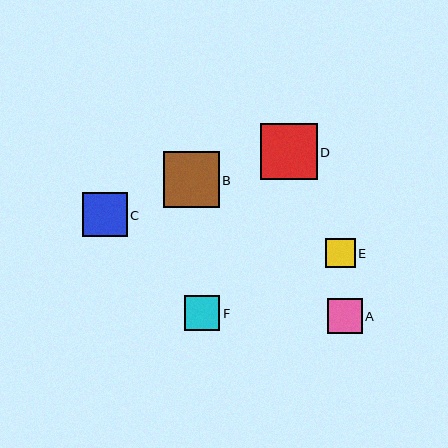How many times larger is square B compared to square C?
Square B is approximately 1.3 times the size of square C.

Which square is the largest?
Square D is the largest with a size of approximately 56 pixels.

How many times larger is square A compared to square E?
Square A is approximately 1.2 times the size of square E.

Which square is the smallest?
Square E is the smallest with a size of approximately 29 pixels.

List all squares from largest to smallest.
From largest to smallest: D, B, C, A, F, E.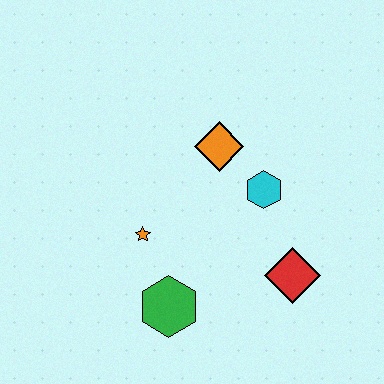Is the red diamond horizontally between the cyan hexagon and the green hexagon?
No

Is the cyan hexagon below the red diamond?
No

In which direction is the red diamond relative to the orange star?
The red diamond is to the right of the orange star.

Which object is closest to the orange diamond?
The cyan hexagon is closest to the orange diamond.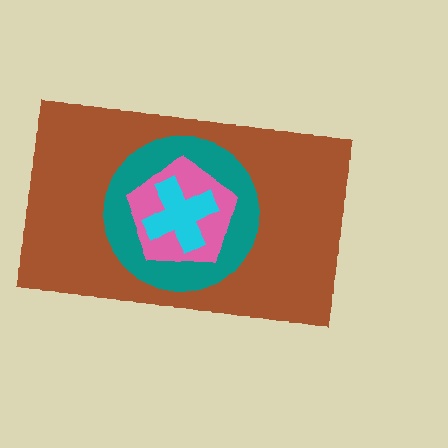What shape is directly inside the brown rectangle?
The teal circle.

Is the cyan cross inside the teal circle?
Yes.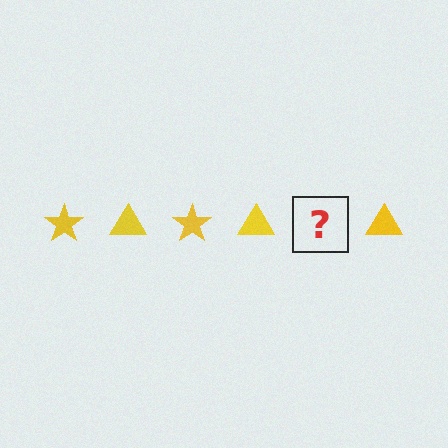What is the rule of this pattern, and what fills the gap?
The rule is that the pattern cycles through star, triangle shapes in yellow. The gap should be filled with a yellow star.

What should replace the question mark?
The question mark should be replaced with a yellow star.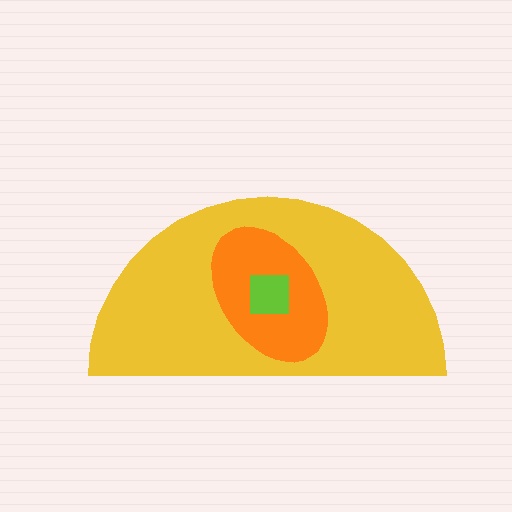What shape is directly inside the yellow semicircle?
The orange ellipse.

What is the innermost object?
The lime square.